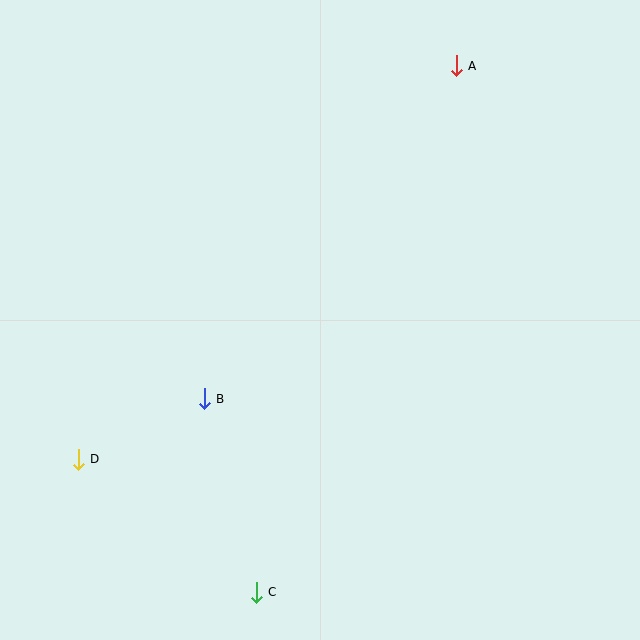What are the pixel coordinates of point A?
Point A is at (456, 66).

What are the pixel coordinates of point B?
Point B is at (204, 399).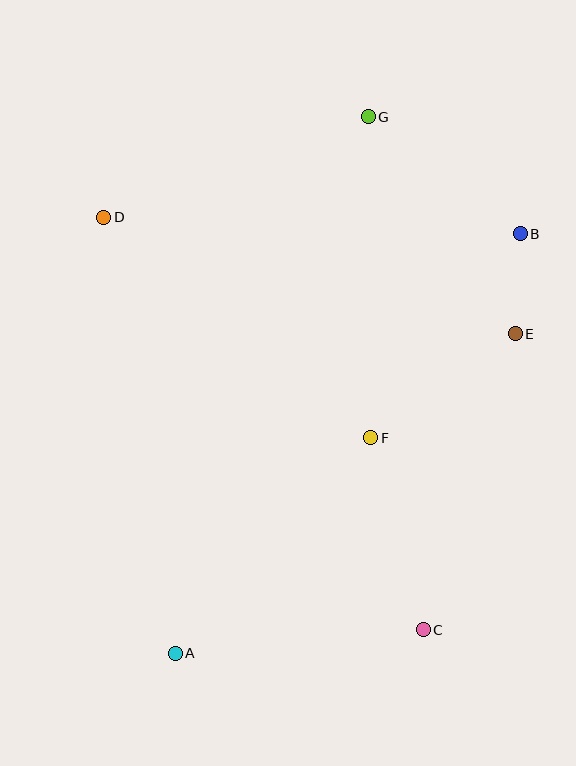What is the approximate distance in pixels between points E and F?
The distance between E and F is approximately 178 pixels.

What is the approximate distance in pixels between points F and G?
The distance between F and G is approximately 321 pixels.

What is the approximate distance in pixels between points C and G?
The distance between C and G is approximately 516 pixels.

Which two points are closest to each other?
Points B and E are closest to each other.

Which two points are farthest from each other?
Points A and G are farthest from each other.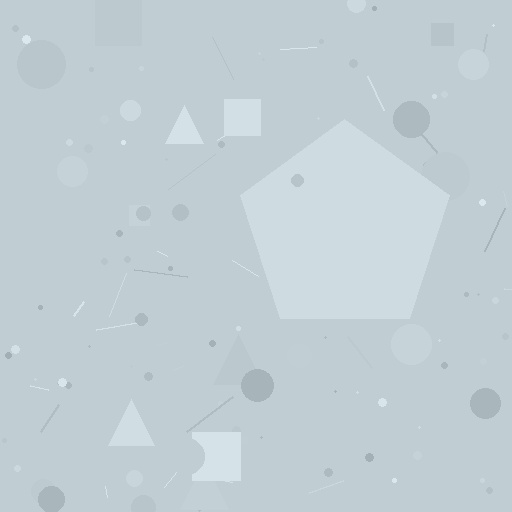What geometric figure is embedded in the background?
A pentagon is embedded in the background.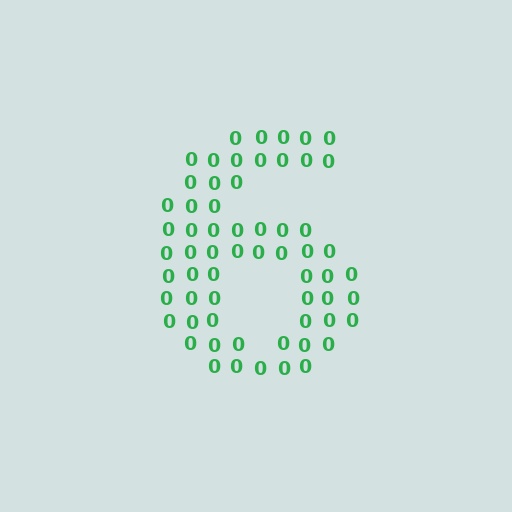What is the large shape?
The large shape is the digit 6.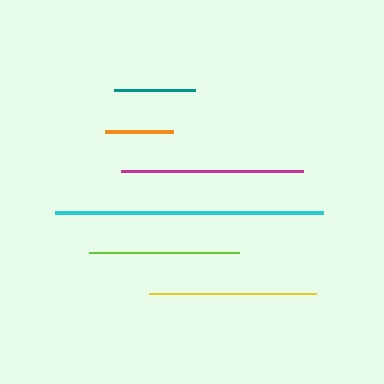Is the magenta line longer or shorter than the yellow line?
The magenta line is longer than the yellow line.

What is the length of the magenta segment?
The magenta segment is approximately 182 pixels long.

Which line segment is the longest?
The cyan line is the longest at approximately 267 pixels.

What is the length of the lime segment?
The lime segment is approximately 150 pixels long.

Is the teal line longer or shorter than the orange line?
The teal line is longer than the orange line.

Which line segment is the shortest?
The orange line is the shortest at approximately 68 pixels.